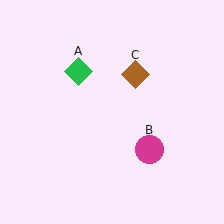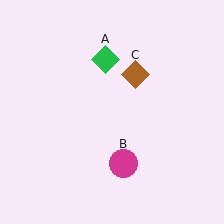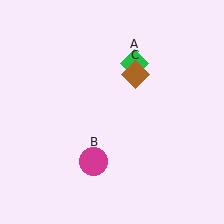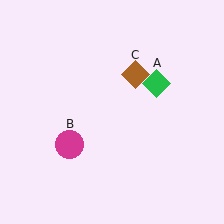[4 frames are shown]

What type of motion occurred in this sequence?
The green diamond (object A), magenta circle (object B) rotated clockwise around the center of the scene.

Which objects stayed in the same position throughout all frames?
Brown diamond (object C) remained stationary.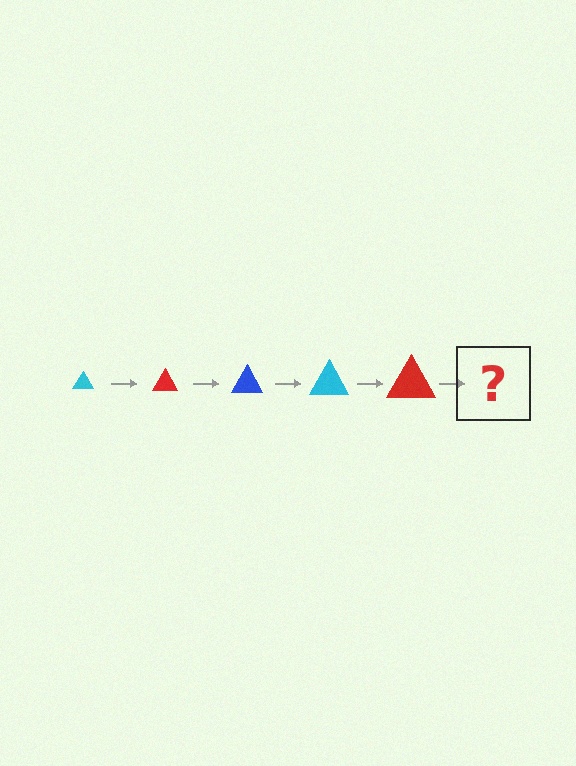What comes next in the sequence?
The next element should be a blue triangle, larger than the previous one.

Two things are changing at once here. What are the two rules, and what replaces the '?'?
The two rules are that the triangle grows larger each step and the color cycles through cyan, red, and blue. The '?' should be a blue triangle, larger than the previous one.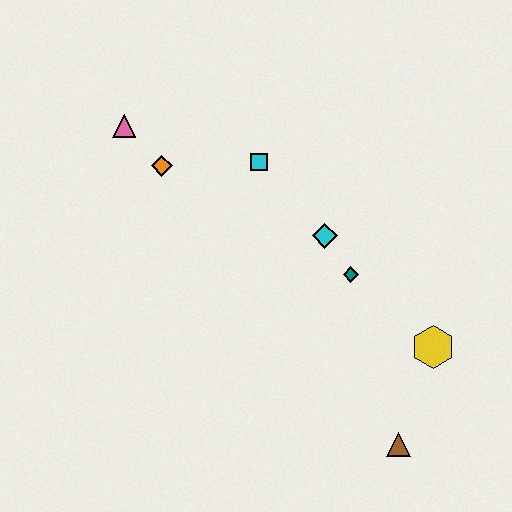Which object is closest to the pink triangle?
The orange diamond is closest to the pink triangle.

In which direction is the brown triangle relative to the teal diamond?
The brown triangle is below the teal diamond.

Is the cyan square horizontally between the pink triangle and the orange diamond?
No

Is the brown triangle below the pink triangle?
Yes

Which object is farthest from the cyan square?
The brown triangle is farthest from the cyan square.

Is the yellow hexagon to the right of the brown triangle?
Yes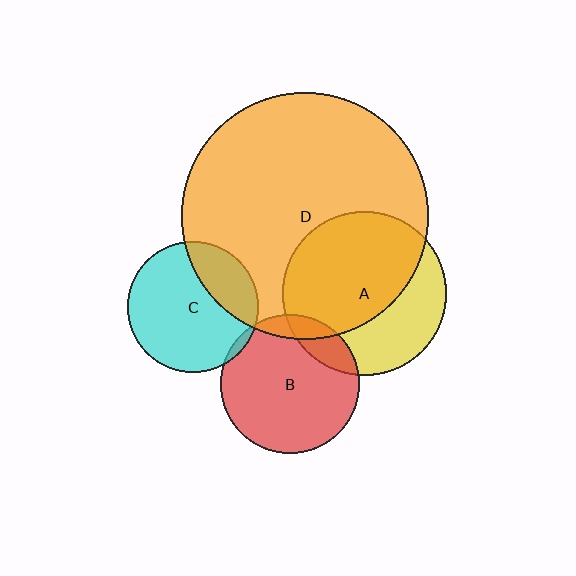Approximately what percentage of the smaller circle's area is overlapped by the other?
Approximately 65%.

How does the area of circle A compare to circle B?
Approximately 1.4 times.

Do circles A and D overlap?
Yes.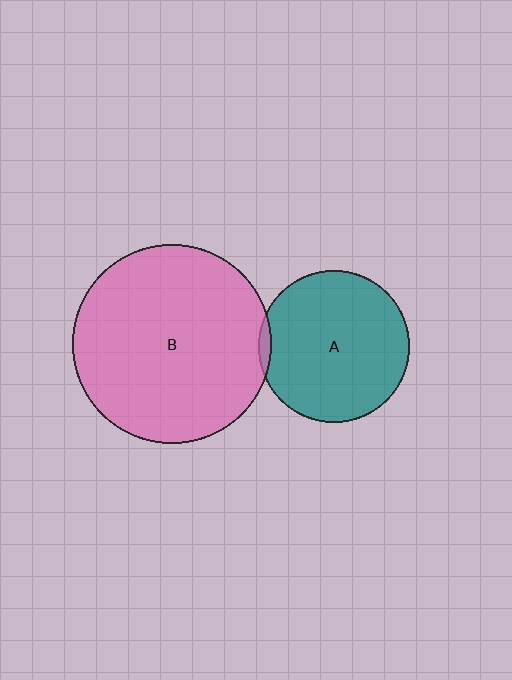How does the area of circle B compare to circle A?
Approximately 1.7 times.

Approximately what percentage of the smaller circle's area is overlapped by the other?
Approximately 5%.